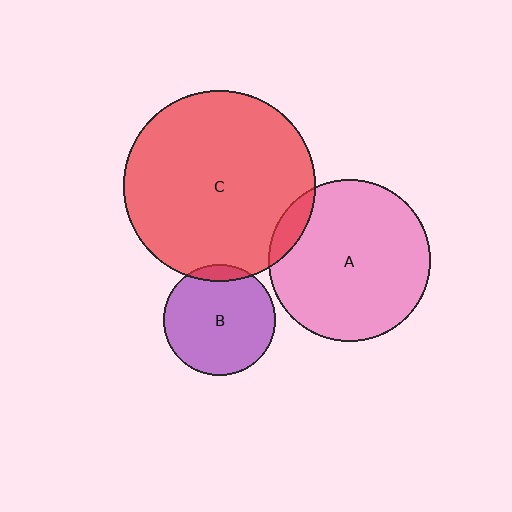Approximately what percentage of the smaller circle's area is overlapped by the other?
Approximately 10%.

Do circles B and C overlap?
Yes.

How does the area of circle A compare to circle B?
Approximately 2.1 times.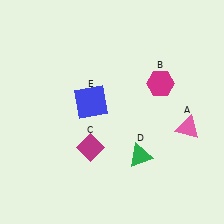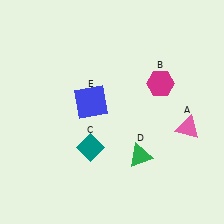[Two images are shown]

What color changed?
The diamond (C) changed from magenta in Image 1 to teal in Image 2.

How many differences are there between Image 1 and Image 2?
There is 1 difference between the two images.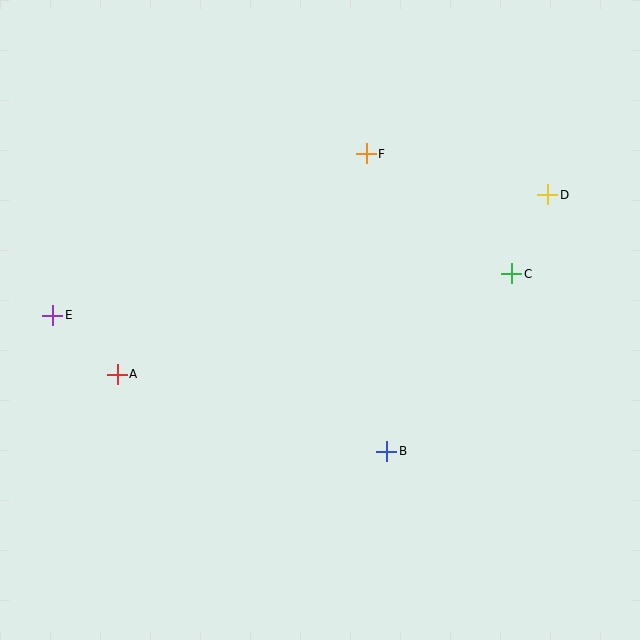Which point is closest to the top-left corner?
Point E is closest to the top-left corner.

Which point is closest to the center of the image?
Point B at (387, 451) is closest to the center.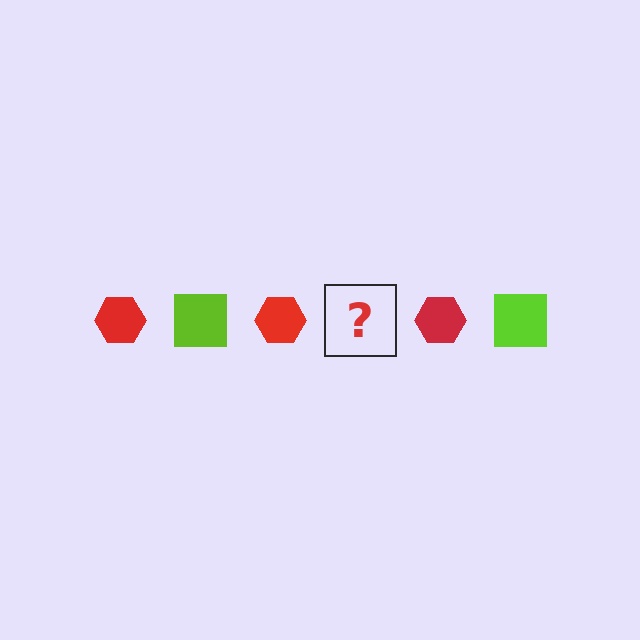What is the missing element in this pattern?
The missing element is a lime square.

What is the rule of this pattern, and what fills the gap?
The rule is that the pattern alternates between red hexagon and lime square. The gap should be filled with a lime square.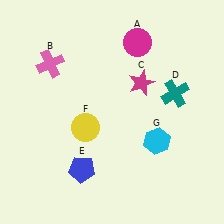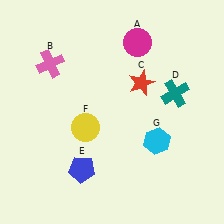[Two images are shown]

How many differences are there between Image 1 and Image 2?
There is 1 difference between the two images.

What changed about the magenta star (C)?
In Image 1, C is magenta. In Image 2, it changed to red.